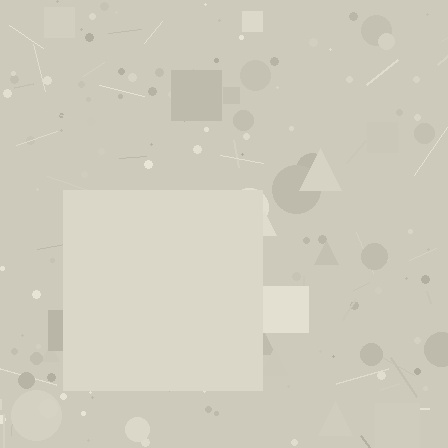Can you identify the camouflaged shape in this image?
The camouflaged shape is a square.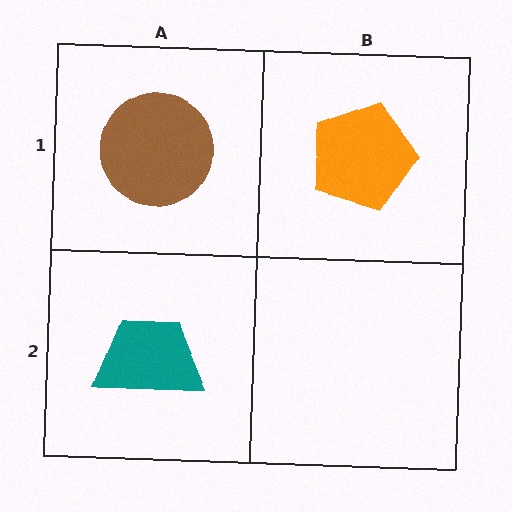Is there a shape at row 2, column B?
No, that cell is empty.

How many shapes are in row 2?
1 shape.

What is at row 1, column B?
An orange pentagon.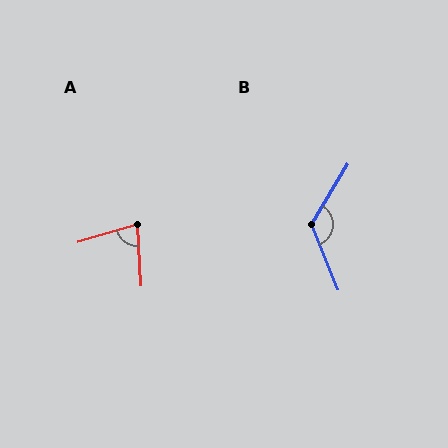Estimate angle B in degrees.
Approximately 126 degrees.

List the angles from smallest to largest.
A (76°), B (126°).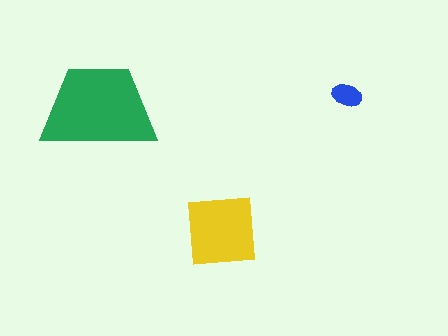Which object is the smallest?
The blue ellipse.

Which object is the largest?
The green trapezoid.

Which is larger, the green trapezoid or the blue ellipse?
The green trapezoid.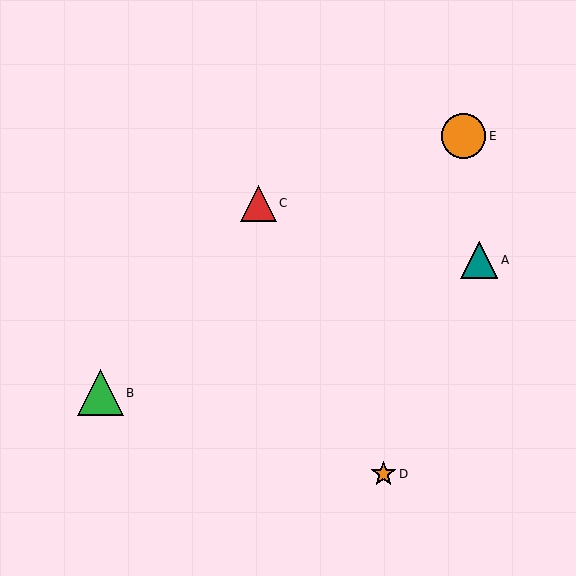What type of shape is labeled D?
Shape D is an orange star.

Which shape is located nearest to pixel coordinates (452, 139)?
The orange circle (labeled E) at (464, 136) is nearest to that location.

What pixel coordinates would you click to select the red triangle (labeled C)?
Click at (258, 203) to select the red triangle C.